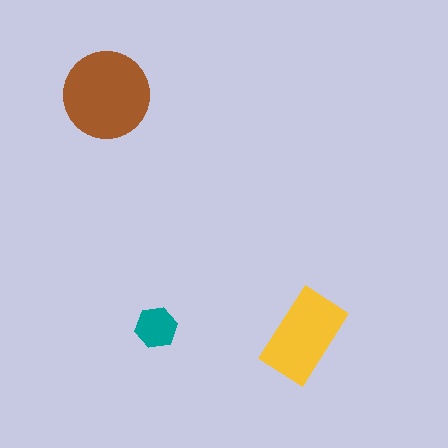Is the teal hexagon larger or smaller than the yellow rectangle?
Smaller.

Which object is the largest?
The brown circle.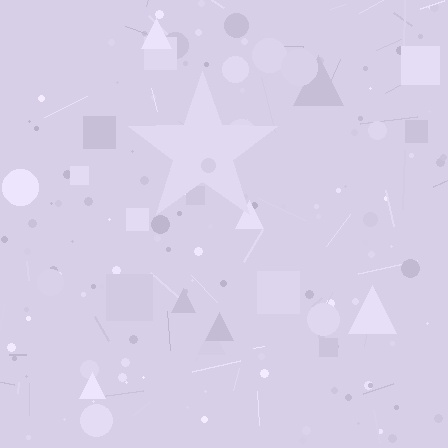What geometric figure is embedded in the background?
A star is embedded in the background.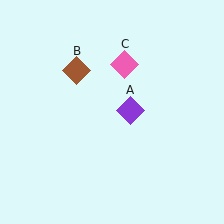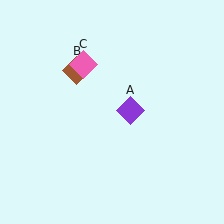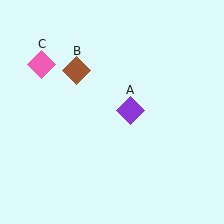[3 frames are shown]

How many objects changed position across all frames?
1 object changed position: pink diamond (object C).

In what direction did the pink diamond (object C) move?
The pink diamond (object C) moved left.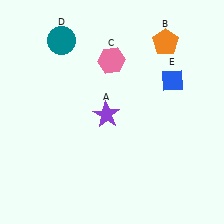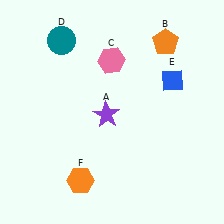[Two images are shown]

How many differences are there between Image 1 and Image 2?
There is 1 difference between the two images.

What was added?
An orange hexagon (F) was added in Image 2.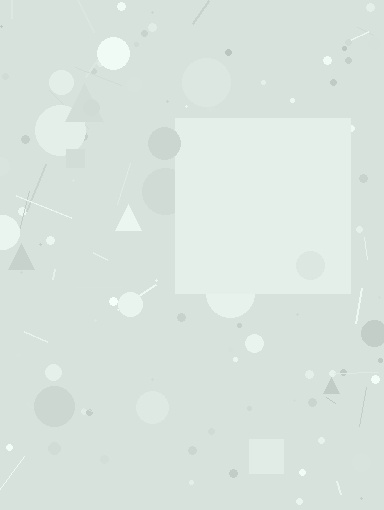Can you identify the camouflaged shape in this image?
The camouflaged shape is a square.